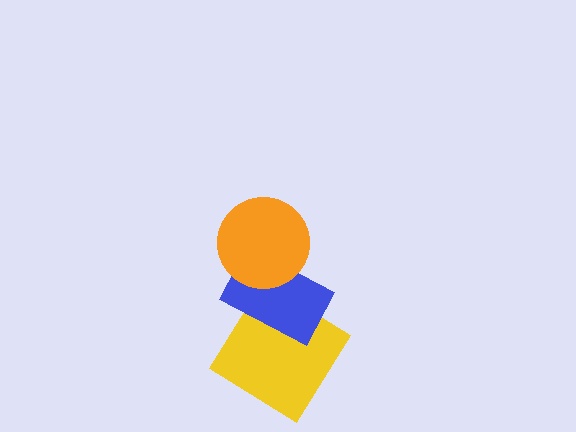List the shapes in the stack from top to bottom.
From top to bottom: the orange circle, the blue rectangle, the yellow diamond.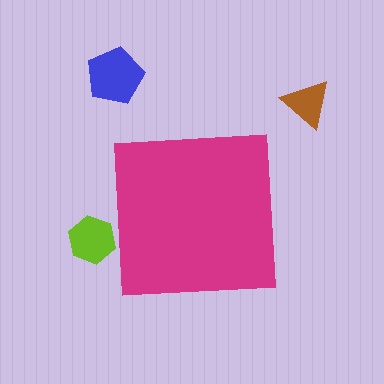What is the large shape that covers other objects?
A magenta square.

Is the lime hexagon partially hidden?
Yes, the lime hexagon is partially hidden behind the magenta square.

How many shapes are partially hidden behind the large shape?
1 shape is partially hidden.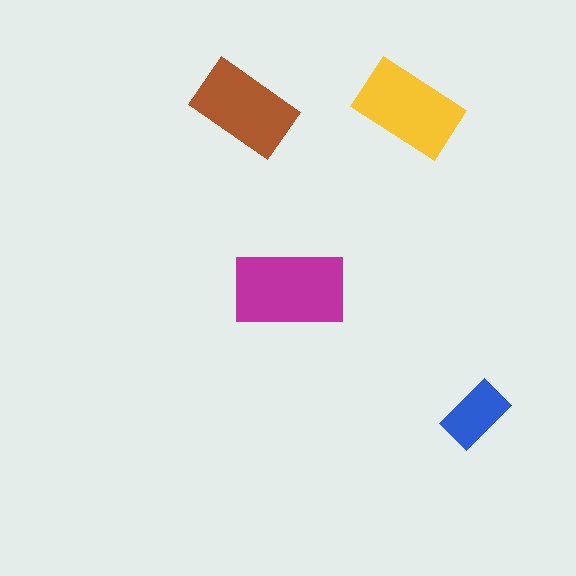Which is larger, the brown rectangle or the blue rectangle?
The brown one.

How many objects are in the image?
There are 4 objects in the image.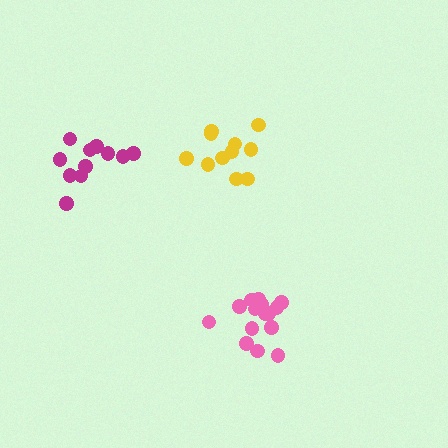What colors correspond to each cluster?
The clusters are colored: pink, yellow, magenta.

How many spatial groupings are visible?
There are 3 spatial groupings.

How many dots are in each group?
Group 1: 15 dots, Group 2: 11 dots, Group 3: 11 dots (37 total).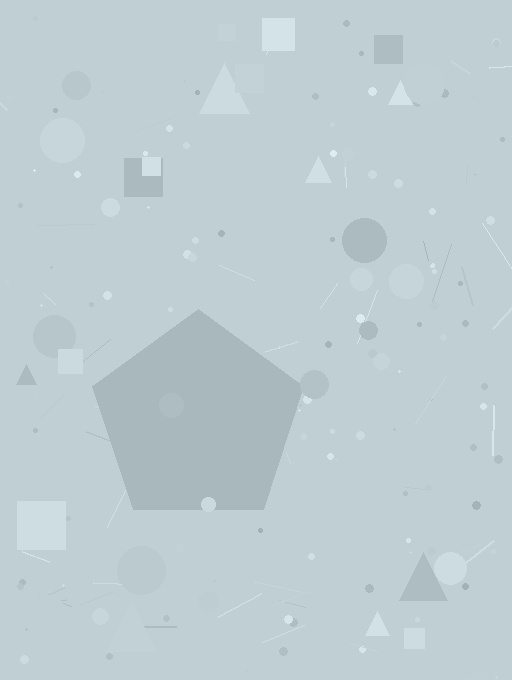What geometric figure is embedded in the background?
A pentagon is embedded in the background.